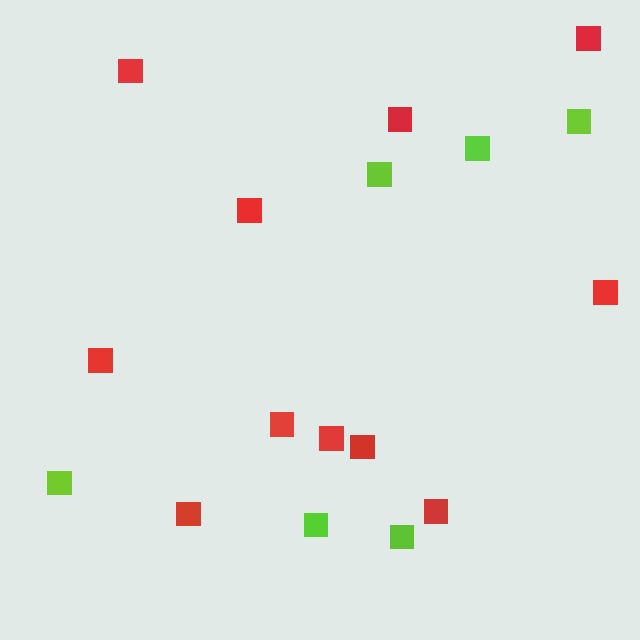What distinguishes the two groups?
There are 2 groups: one group of red squares (11) and one group of lime squares (6).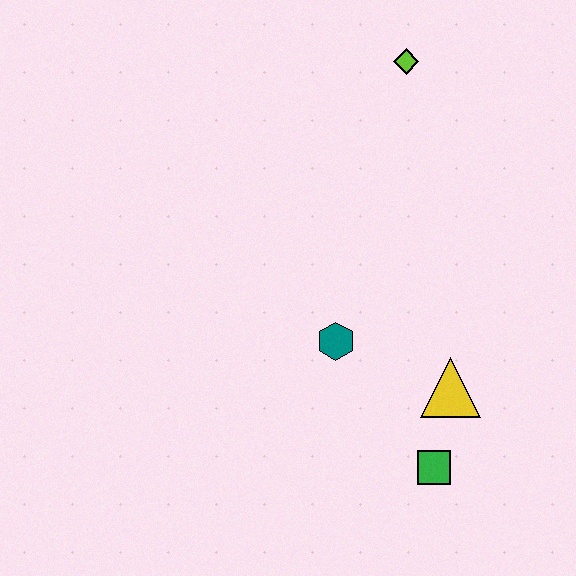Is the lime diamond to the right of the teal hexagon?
Yes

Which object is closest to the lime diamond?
The teal hexagon is closest to the lime diamond.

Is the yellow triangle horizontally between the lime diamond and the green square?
No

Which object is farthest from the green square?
The lime diamond is farthest from the green square.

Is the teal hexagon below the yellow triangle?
No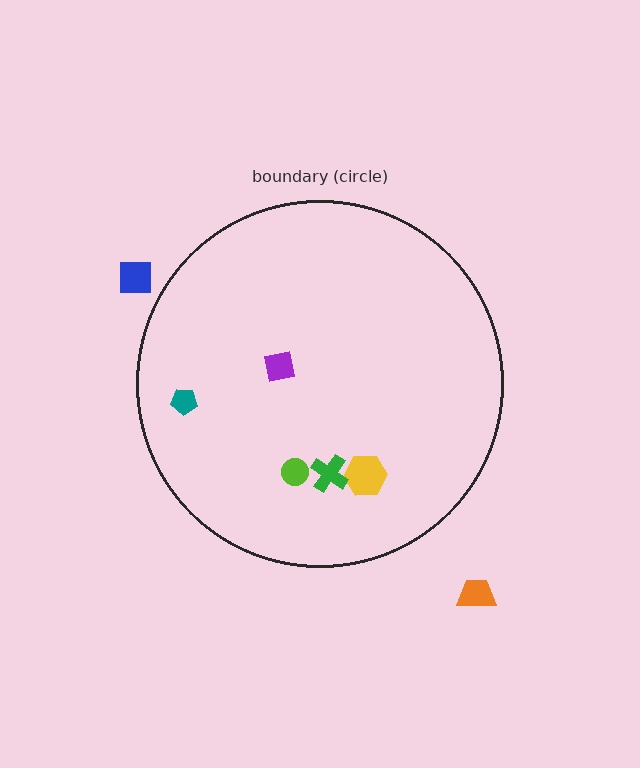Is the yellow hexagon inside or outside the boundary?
Inside.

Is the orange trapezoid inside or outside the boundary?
Outside.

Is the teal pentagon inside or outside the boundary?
Inside.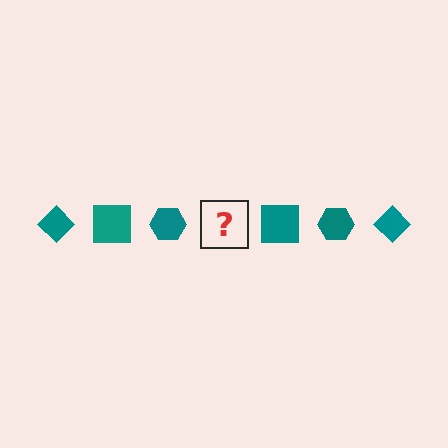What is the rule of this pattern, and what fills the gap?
The rule is that the pattern cycles through diamond, square, hexagon shapes in teal. The gap should be filled with a teal diamond.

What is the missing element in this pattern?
The missing element is a teal diamond.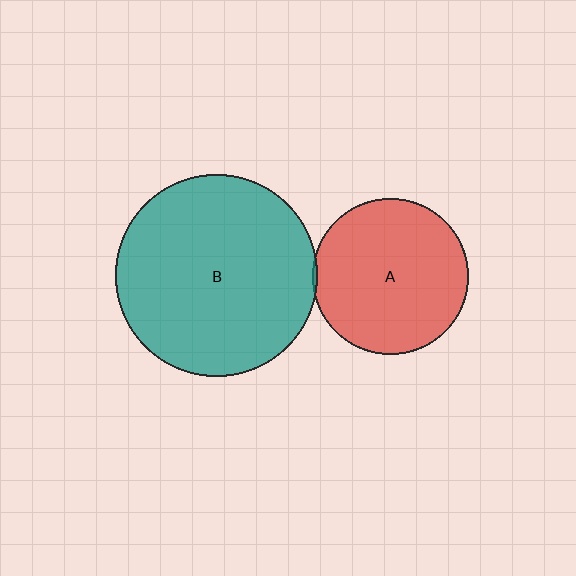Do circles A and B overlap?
Yes.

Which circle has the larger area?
Circle B (teal).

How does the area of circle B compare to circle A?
Approximately 1.7 times.